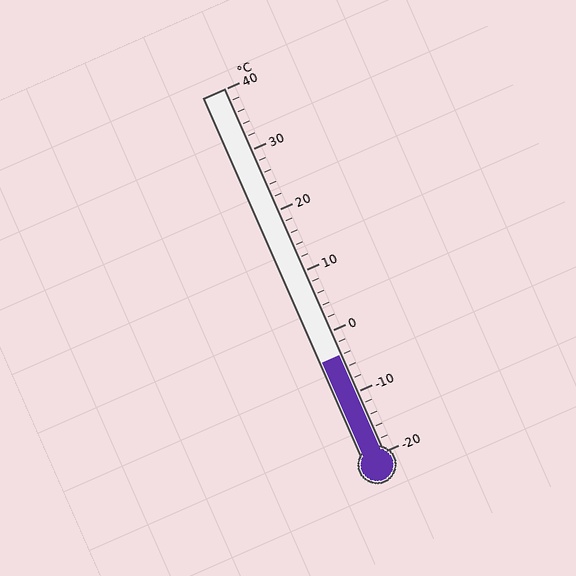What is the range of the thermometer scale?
The thermometer scale ranges from -20°C to 40°C.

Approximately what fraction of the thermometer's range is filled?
The thermometer is filled to approximately 25% of its range.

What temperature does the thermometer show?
The thermometer shows approximately -4°C.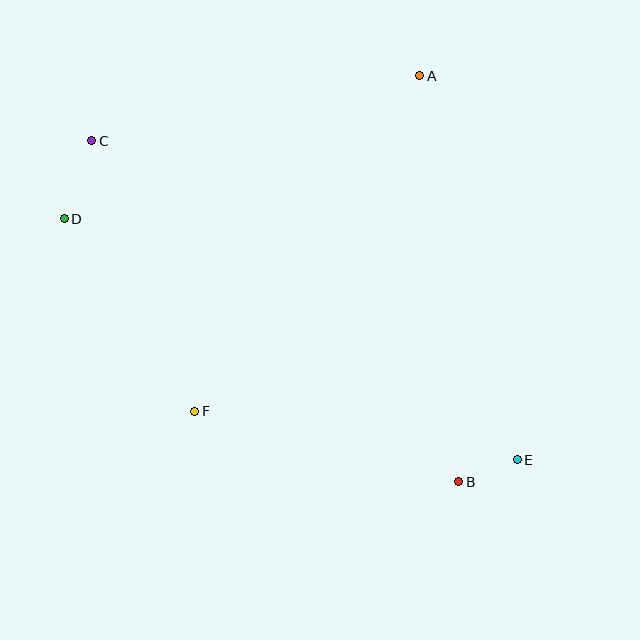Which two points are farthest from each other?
Points C and E are farthest from each other.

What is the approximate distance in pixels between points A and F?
The distance between A and F is approximately 404 pixels.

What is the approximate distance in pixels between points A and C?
The distance between A and C is approximately 335 pixels.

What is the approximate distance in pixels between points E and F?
The distance between E and F is approximately 326 pixels.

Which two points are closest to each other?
Points B and E are closest to each other.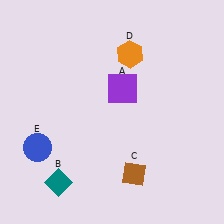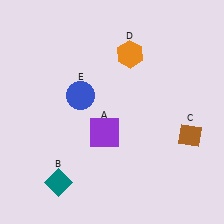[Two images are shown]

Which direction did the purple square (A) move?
The purple square (A) moved down.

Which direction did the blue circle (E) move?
The blue circle (E) moved up.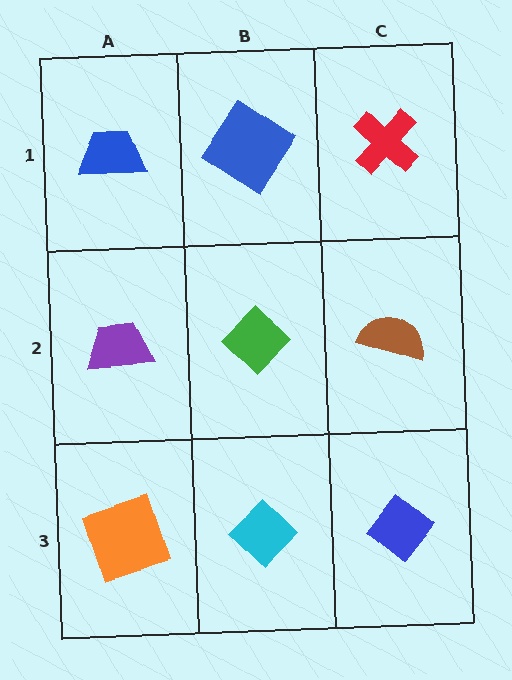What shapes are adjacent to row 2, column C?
A red cross (row 1, column C), a blue diamond (row 3, column C), a green diamond (row 2, column B).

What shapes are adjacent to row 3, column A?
A purple trapezoid (row 2, column A), a cyan diamond (row 3, column B).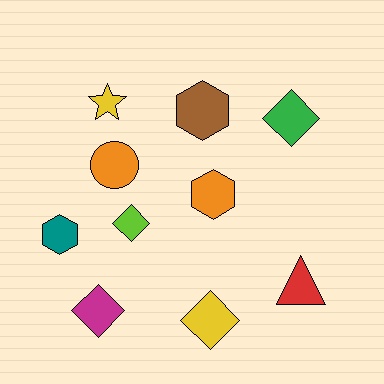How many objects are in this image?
There are 10 objects.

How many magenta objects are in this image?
There is 1 magenta object.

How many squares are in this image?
There are no squares.